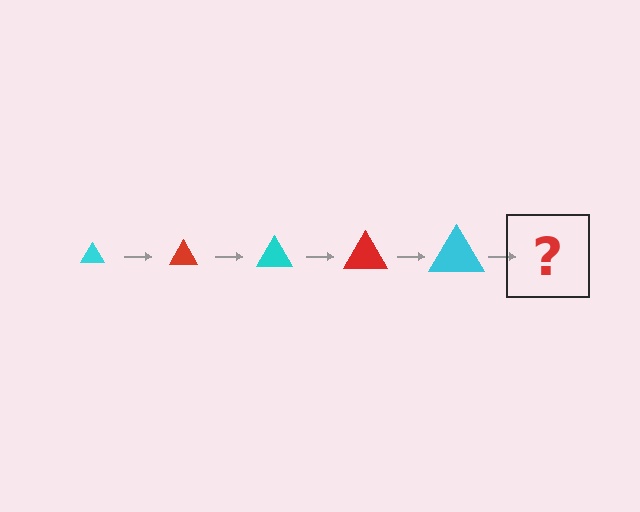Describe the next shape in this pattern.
It should be a red triangle, larger than the previous one.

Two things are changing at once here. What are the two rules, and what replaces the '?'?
The two rules are that the triangle grows larger each step and the color cycles through cyan and red. The '?' should be a red triangle, larger than the previous one.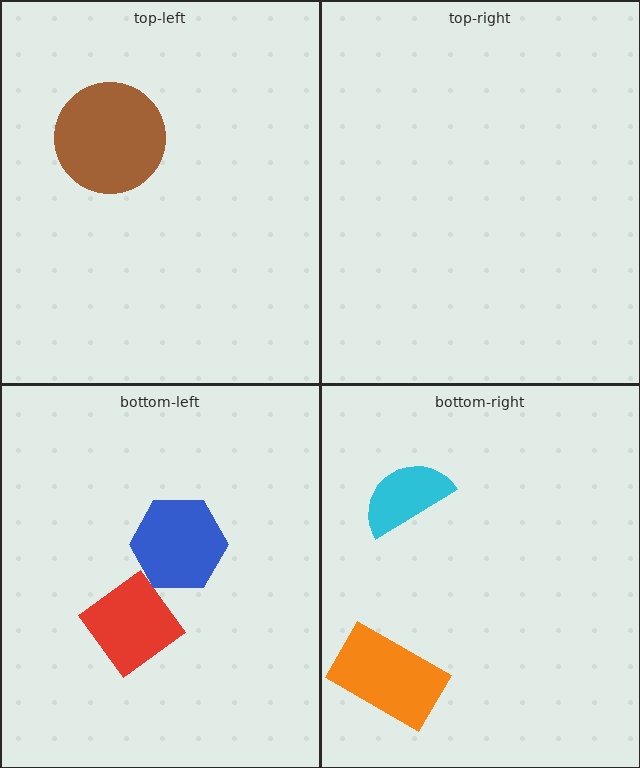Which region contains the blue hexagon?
The bottom-left region.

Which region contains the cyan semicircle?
The bottom-right region.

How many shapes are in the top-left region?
1.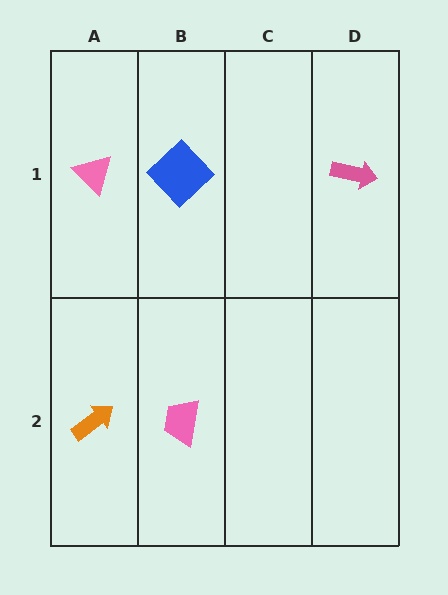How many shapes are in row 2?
2 shapes.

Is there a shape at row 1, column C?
No, that cell is empty.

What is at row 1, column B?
A blue diamond.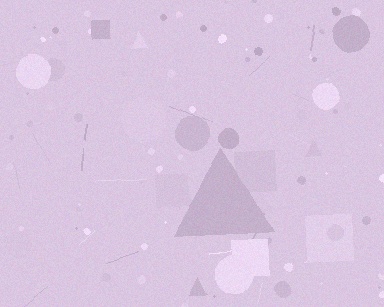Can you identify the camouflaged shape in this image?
The camouflaged shape is a triangle.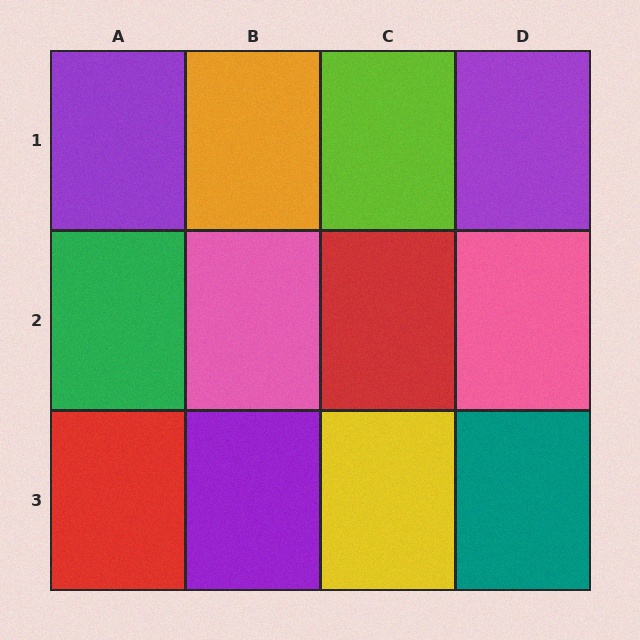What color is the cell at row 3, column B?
Purple.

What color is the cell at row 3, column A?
Red.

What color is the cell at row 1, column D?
Purple.